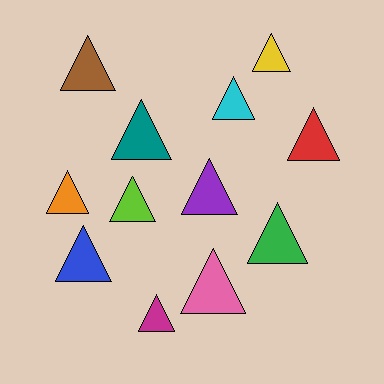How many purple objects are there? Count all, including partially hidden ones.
There is 1 purple object.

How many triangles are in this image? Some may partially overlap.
There are 12 triangles.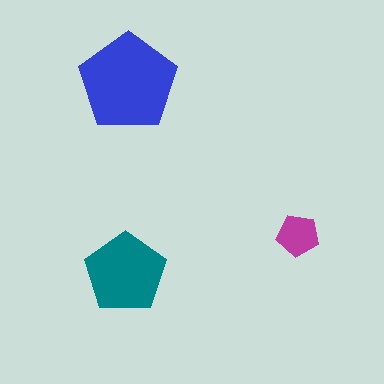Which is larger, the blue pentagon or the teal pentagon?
The blue one.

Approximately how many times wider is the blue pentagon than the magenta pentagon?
About 2.5 times wider.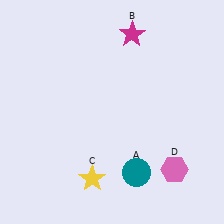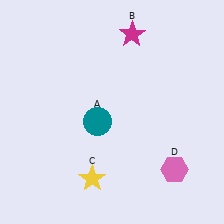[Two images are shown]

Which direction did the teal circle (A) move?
The teal circle (A) moved up.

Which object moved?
The teal circle (A) moved up.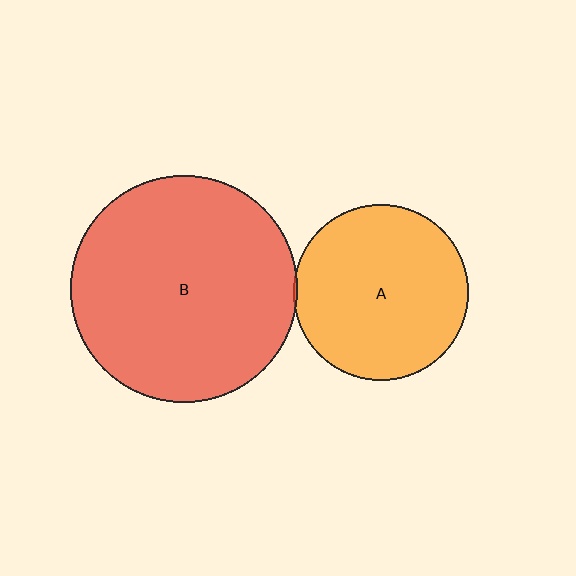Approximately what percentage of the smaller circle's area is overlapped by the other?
Approximately 5%.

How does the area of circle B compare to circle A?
Approximately 1.7 times.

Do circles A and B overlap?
Yes.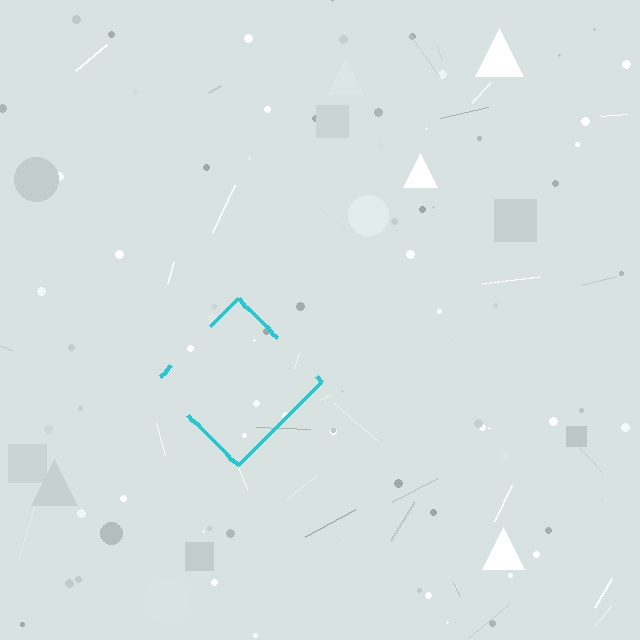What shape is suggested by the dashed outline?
The dashed outline suggests a diamond.